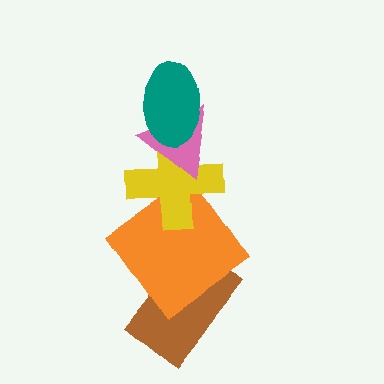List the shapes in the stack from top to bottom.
From top to bottom: the teal ellipse, the pink triangle, the yellow cross, the orange diamond, the brown rectangle.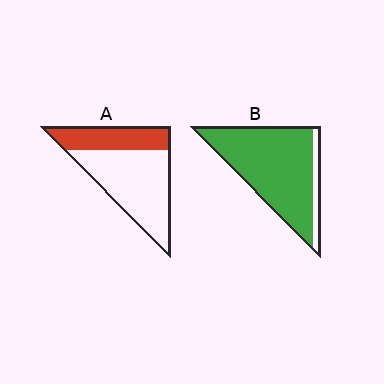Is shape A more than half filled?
No.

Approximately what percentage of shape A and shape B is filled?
A is approximately 35% and B is approximately 90%.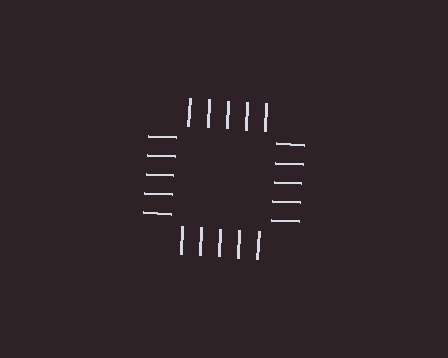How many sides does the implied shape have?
4 sides — the line-ends trace a square.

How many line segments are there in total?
20 — 5 along each of the 4 edges.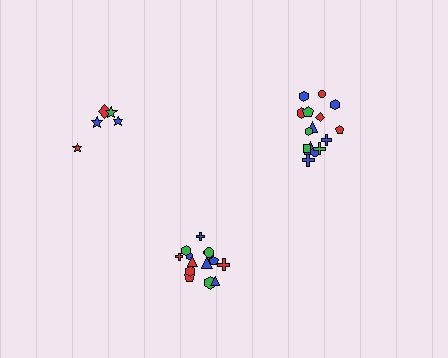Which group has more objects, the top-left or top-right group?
The top-right group.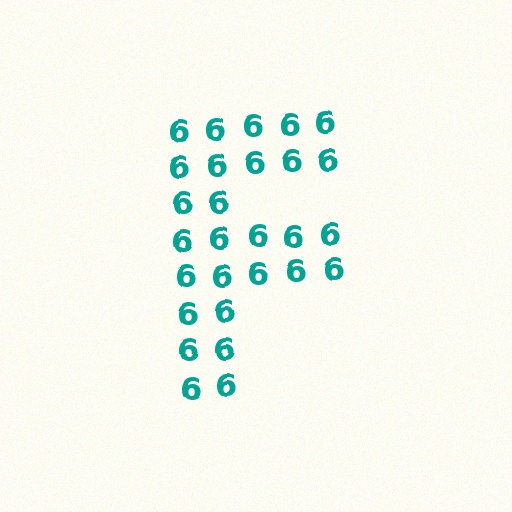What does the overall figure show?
The overall figure shows the letter F.